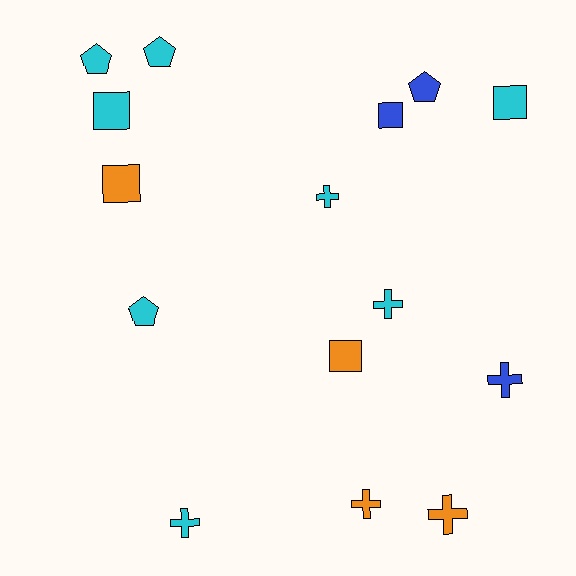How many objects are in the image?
There are 15 objects.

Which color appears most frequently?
Cyan, with 8 objects.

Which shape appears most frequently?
Cross, with 6 objects.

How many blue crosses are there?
There is 1 blue cross.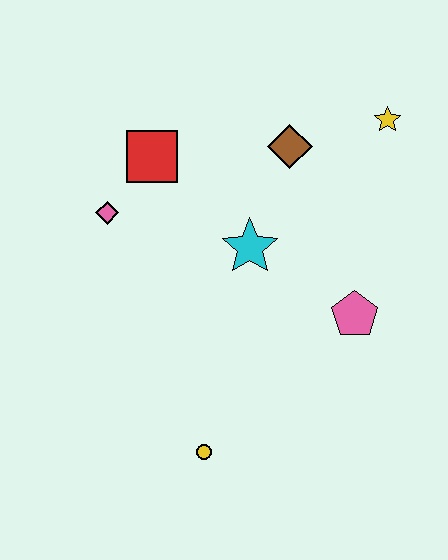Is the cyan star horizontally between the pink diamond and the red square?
No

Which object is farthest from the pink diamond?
The yellow star is farthest from the pink diamond.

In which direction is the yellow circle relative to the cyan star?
The yellow circle is below the cyan star.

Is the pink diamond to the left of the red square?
Yes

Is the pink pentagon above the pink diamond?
No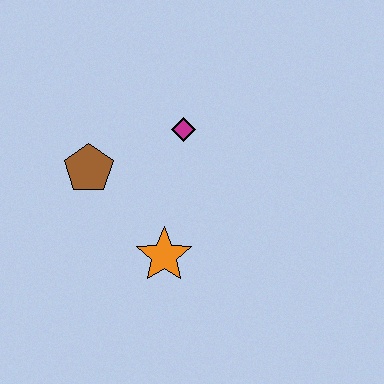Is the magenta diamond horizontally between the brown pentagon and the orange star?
No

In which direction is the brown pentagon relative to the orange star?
The brown pentagon is above the orange star.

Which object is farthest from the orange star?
The magenta diamond is farthest from the orange star.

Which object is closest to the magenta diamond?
The brown pentagon is closest to the magenta diamond.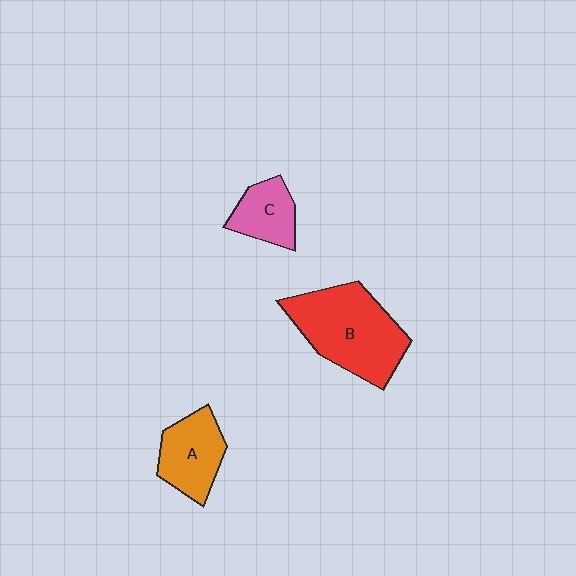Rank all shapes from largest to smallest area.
From largest to smallest: B (red), A (orange), C (pink).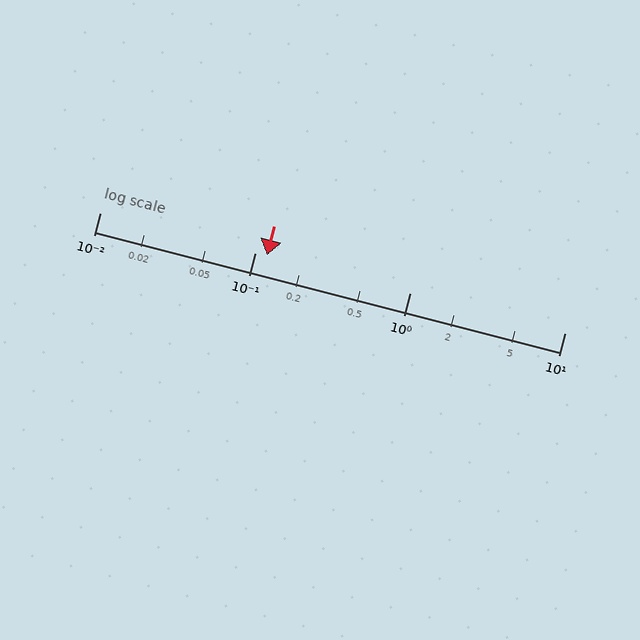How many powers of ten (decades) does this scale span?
The scale spans 3 decades, from 0.01 to 10.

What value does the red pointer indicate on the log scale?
The pointer indicates approximately 0.12.